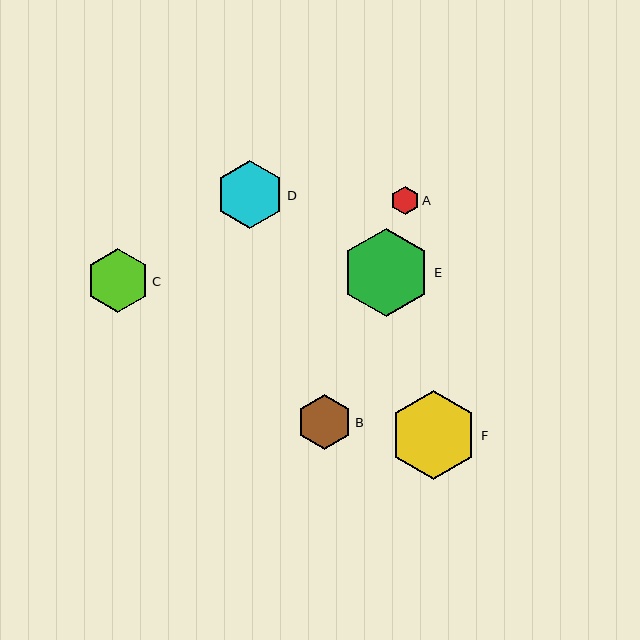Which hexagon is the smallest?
Hexagon A is the smallest with a size of approximately 28 pixels.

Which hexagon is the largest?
Hexagon E is the largest with a size of approximately 89 pixels.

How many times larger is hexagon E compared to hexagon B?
Hexagon E is approximately 1.6 times the size of hexagon B.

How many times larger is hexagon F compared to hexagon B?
Hexagon F is approximately 1.6 times the size of hexagon B.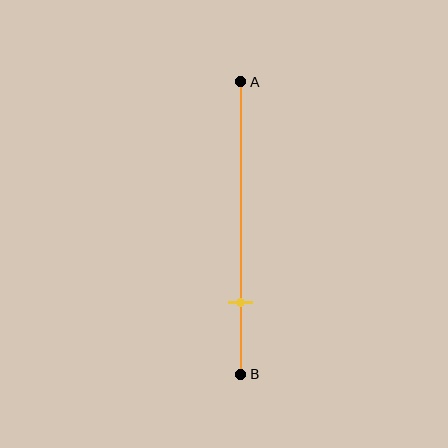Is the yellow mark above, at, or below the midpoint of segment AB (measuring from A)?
The yellow mark is below the midpoint of segment AB.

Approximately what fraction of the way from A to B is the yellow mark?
The yellow mark is approximately 75% of the way from A to B.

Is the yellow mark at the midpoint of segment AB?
No, the mark is at about 75% from A, not at the 50% midpoint.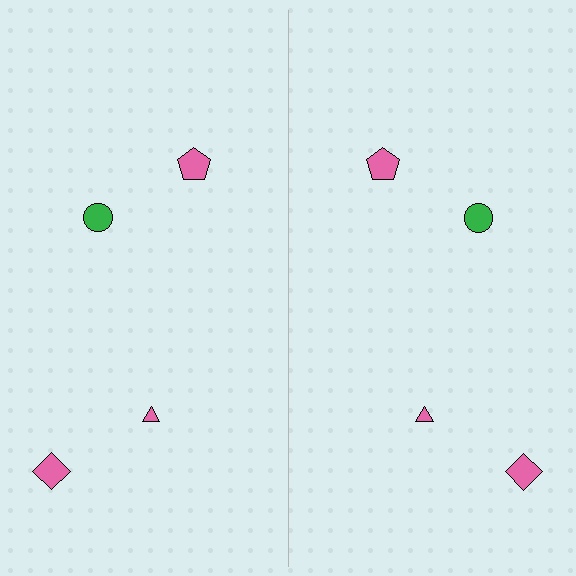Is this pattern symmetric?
Yes, this pattern has bilateral (reflection) symmetry.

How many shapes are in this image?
There are 8 shapes in this image.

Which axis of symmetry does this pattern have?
The pattern has a vertical axis of symmetry running through the center of the image.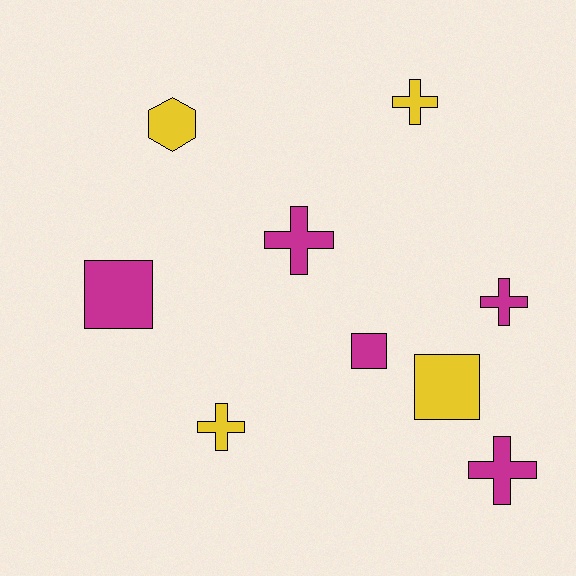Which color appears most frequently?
Magenta, with 5 objects.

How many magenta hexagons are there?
There are no magenta hexagons.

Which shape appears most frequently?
Cross, with 5 objects.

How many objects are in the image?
There are 9 objects.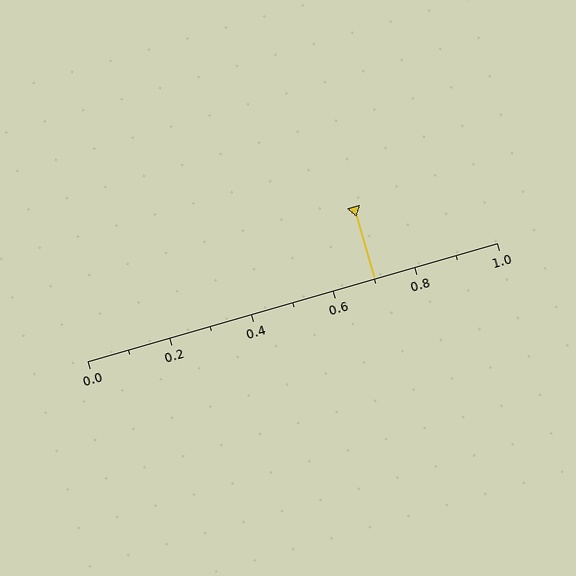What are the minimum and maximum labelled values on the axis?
The axis runs from 0.0 to 1.0.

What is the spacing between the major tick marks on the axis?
The major ticks are spaced 0.2 apart.